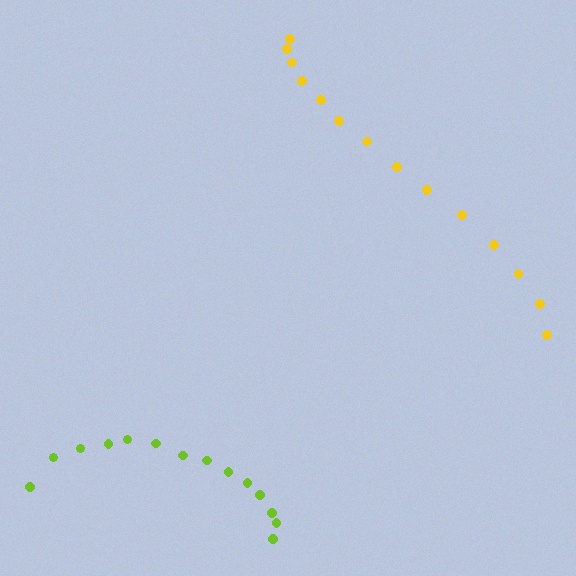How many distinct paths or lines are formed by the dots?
There are 2 distinct paths.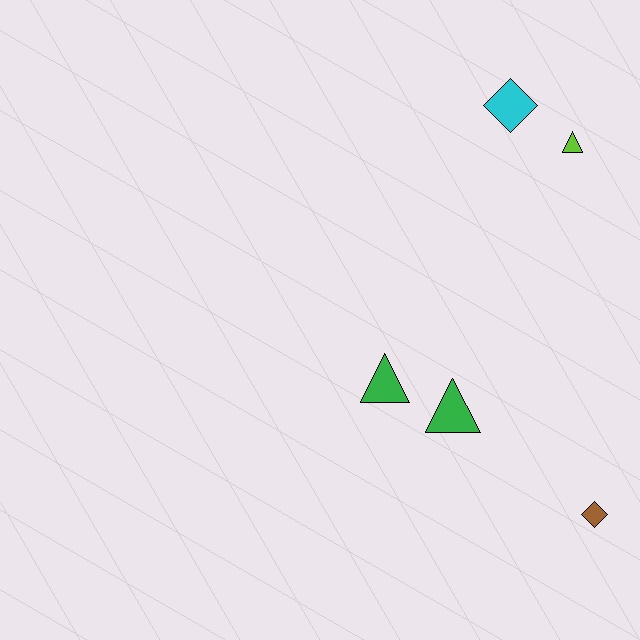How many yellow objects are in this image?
There are no yellow objects.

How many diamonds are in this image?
There are 2 diamonds.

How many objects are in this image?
There are 5 objects.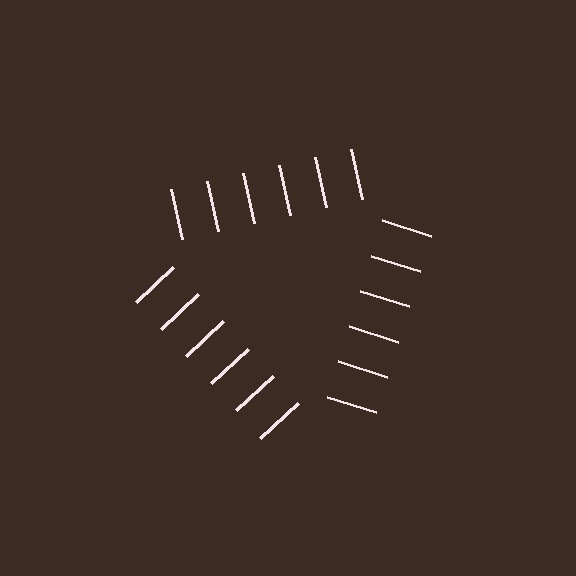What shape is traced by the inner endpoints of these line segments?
An illusory triangle — the line segments terminate on its edges but no continuous stroke is drawn.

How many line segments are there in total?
18 — 6 along each of the 3 edges.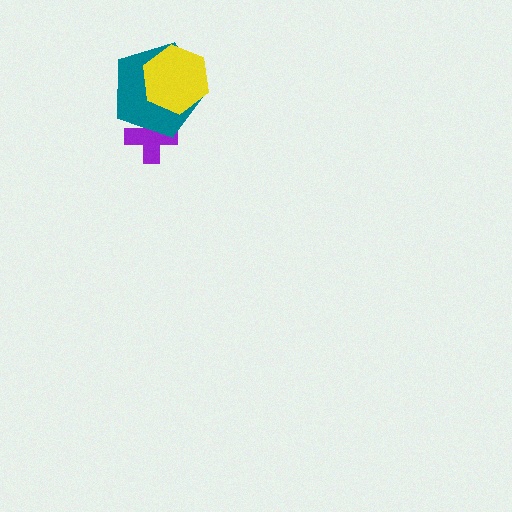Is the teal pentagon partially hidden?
Yes, it is partially covered by another shape.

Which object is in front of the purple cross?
The teal pentagon is in front of the purple cross.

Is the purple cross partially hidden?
Yes, it is partially covered by another shape.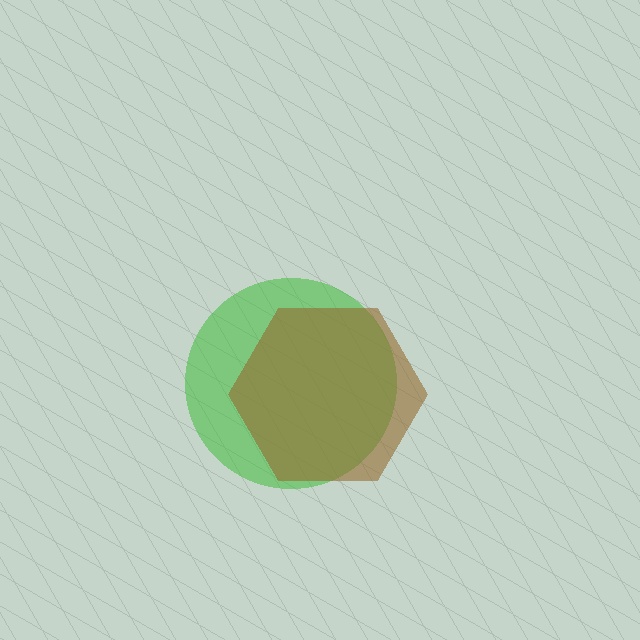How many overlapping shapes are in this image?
There are 2 overlapping shapes in the image.